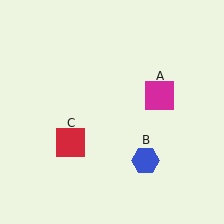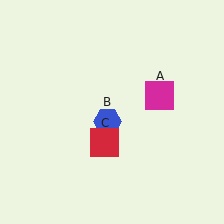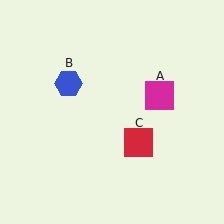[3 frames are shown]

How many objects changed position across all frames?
2 objects changed position: blue hexagon (object B), red square (object C).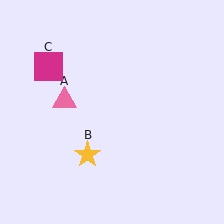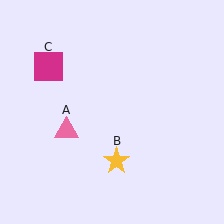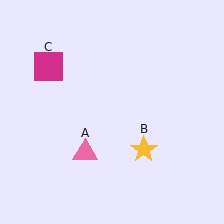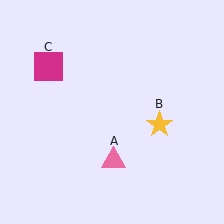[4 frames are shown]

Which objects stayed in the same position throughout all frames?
Magenta square (object C) remained stationary.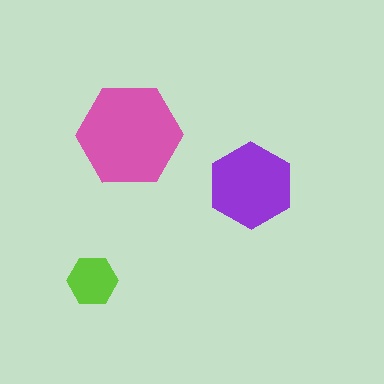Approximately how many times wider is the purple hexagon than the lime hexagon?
About 1.5 times wider.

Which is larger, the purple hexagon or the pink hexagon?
The pink one.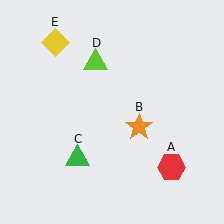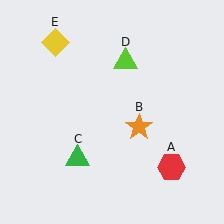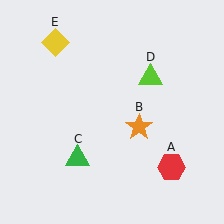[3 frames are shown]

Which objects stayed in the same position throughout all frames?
Red hexagon (object A) and orange star (object B) and green triangle (object C) and yellow diamond (object E) remained stationary.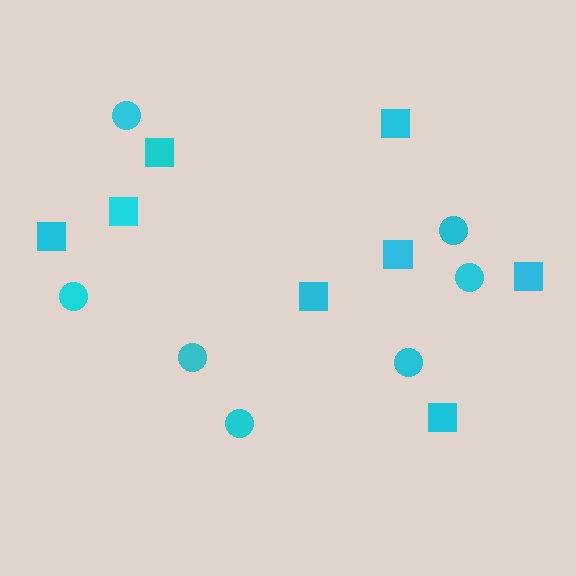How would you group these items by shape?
There are 2 groups: one group of circles (7) and one group of squares (8).